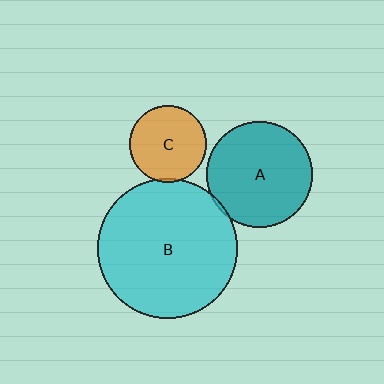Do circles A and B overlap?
Yes.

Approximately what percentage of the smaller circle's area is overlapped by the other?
Approximately 5%.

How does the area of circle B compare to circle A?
Approximately 1.7 times.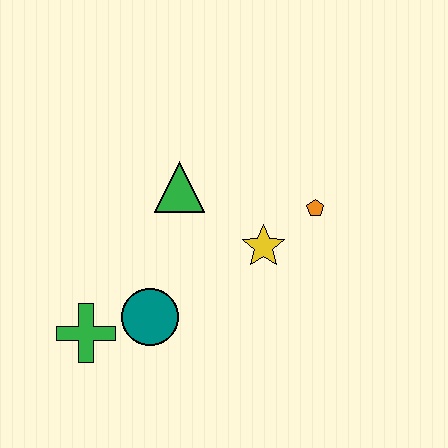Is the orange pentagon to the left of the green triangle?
No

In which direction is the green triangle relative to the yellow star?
The green triangle is to the left of the yellow star.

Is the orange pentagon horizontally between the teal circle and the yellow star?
No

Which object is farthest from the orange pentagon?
The green cross is farthest from the orange pentagon.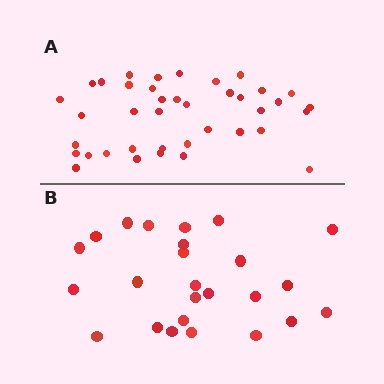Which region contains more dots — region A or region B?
Region A (the top region) has more dots.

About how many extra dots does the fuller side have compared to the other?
Region A has approximately 15 more dots than region B.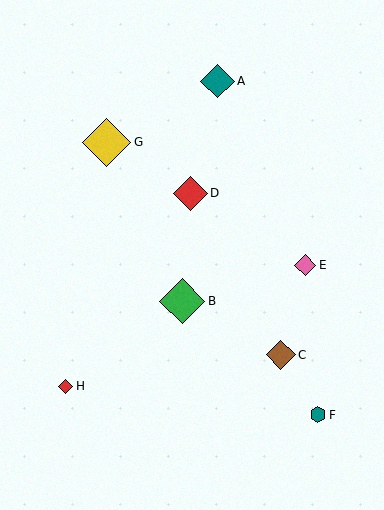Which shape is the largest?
The yellow diamond (labeled G) is the largest.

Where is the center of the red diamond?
The center of the red diamond is at (66, 386).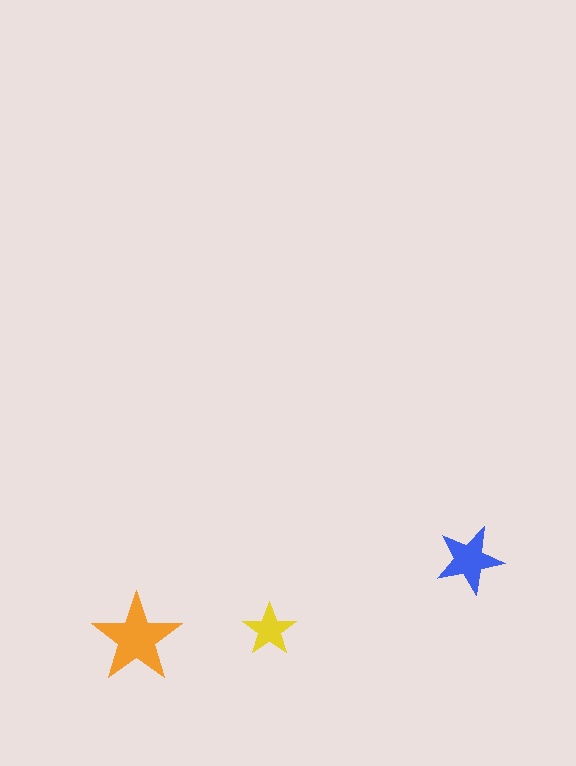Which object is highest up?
The blue star is topmost.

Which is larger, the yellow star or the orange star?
The orange one.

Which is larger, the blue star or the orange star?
The orange one.